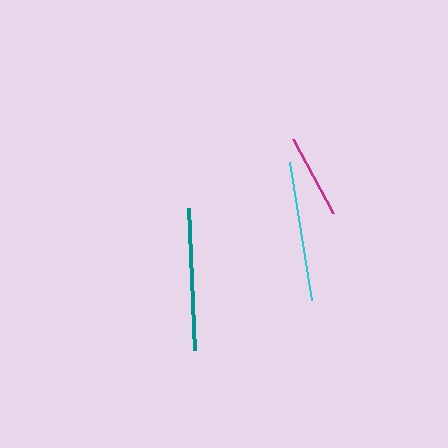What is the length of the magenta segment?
The magenta segment is approximately 84 pixels long.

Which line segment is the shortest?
The magenta line is the shortest at approximately 84 pixels.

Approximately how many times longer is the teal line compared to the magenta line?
The teal line is approximately 1.7 times the length of the magenta line.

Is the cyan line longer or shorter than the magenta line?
The cyan line is longer than the magenta line.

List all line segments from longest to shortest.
From longest to shortest: teal, cyan, magenta.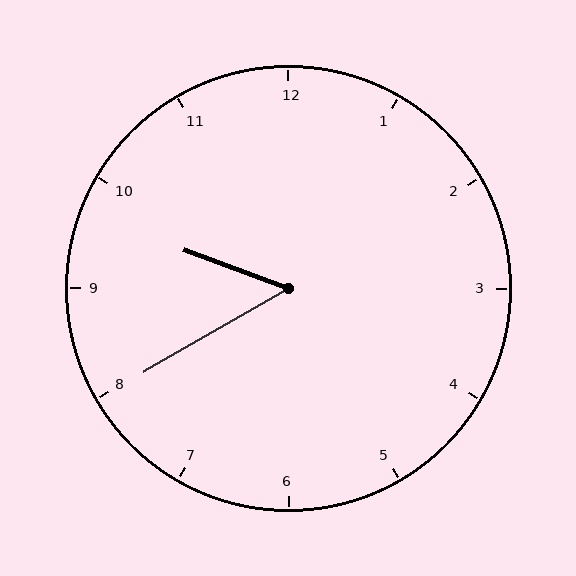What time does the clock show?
9:40.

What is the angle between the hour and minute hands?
Approximately 50 degrees.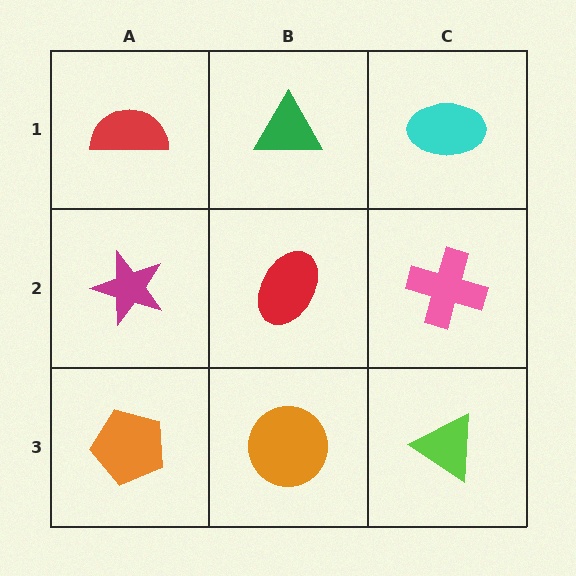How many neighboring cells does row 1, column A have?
2.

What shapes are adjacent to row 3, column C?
A pink cross (row 2, column C), an orange circle (row 3, column B).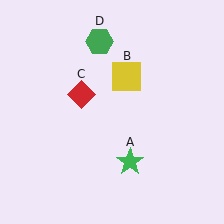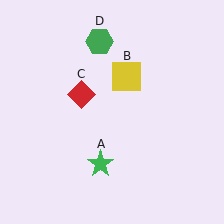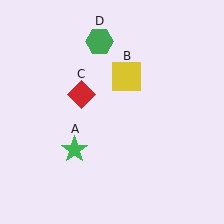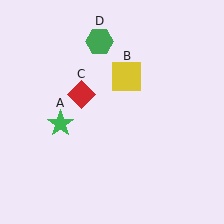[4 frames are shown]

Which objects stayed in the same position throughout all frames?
Yellow square (object B) and red diamond (object C) and green hexagon (object D) remained stationary.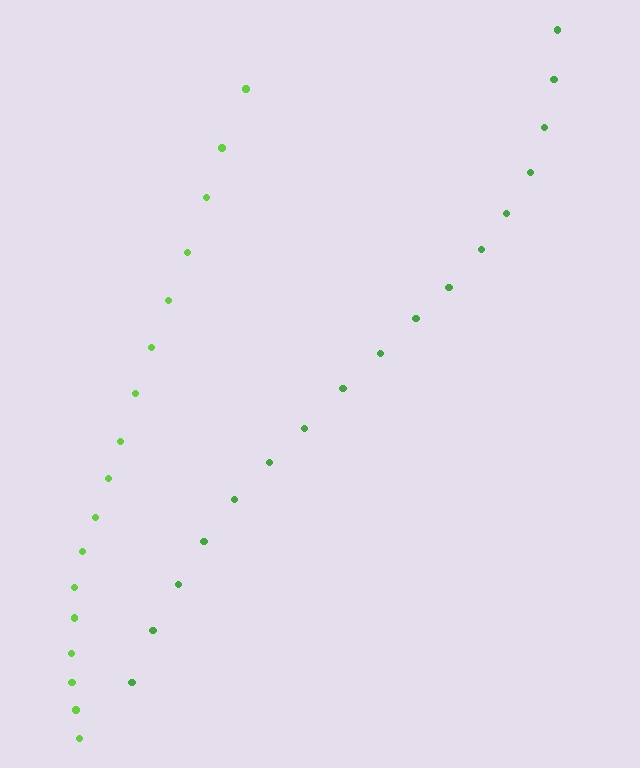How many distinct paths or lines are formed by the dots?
There are 2 distinct paths.